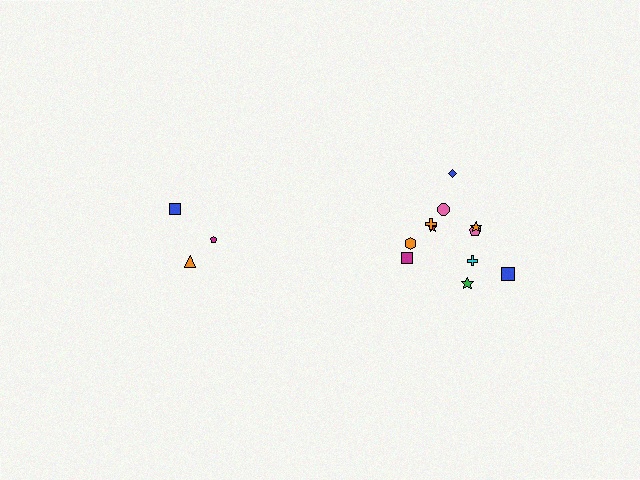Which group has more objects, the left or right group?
The right group.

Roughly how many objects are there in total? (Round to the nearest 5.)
Roughly 15 objects in total.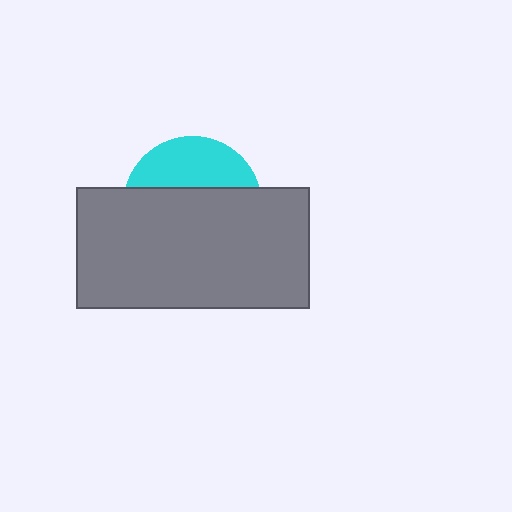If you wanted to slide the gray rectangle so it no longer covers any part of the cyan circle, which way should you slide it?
Slide it down — that is the most direct way to separate the two shapes.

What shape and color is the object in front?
The object in front is a gray rectangle.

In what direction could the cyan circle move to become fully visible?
The cyan circle could move up. That would shift it out from behind the gray rectangle entirely.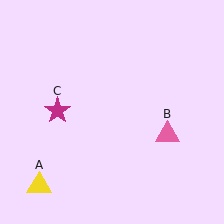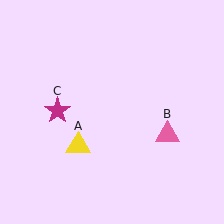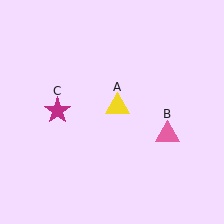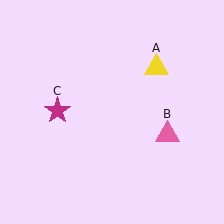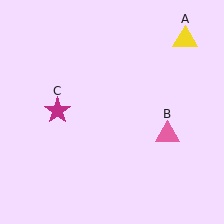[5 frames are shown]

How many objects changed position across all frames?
1 object changed position: yellow triangle (object A).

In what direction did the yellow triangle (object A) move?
The yellow triangle (object A) moved up and to the right.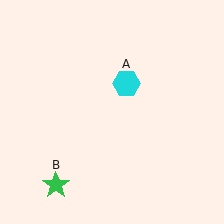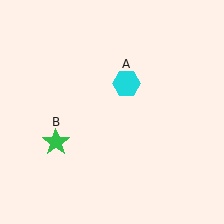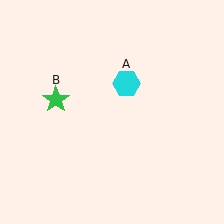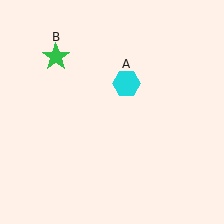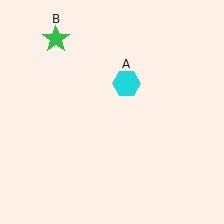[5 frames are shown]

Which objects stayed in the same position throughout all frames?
Cyan hexagon (object A) remained stationary.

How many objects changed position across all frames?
1 object changed position: green star (object B).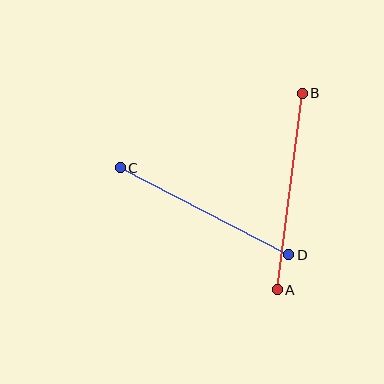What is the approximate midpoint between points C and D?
The midpoint is at approximately (204, 211) pixels.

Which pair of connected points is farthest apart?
Points A and B are farthest apart.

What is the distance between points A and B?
The distance is approximately 198 pixels.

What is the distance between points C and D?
The distance is approximately 189 pixels.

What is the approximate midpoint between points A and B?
The midpoint is at approximately (290, 192) pixels.